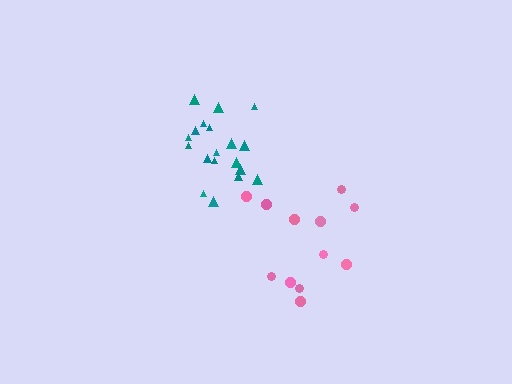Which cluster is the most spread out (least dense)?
Pink.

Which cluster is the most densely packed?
Teal.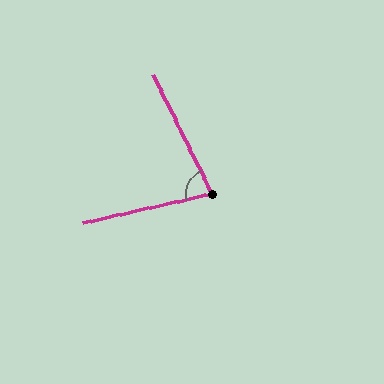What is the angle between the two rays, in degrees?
Approximately 76 degrees.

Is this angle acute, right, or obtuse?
It is acute.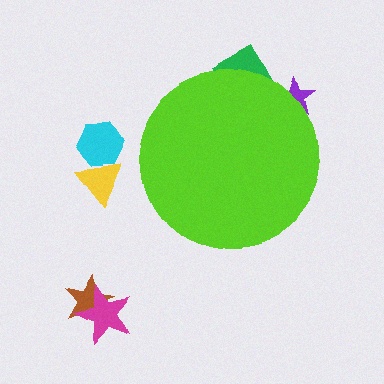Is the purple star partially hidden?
Yes, the purple star is partially hidden behind the lime circle.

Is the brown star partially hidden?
No, the brown star is fully visible.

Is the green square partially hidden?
Yes, the green square is partially hidden behind the lime circle.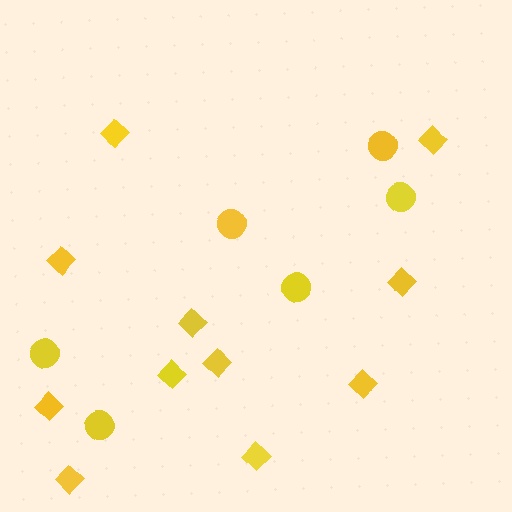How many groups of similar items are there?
There are 2 groups: one group of diamonds (11) and one group of circles (6).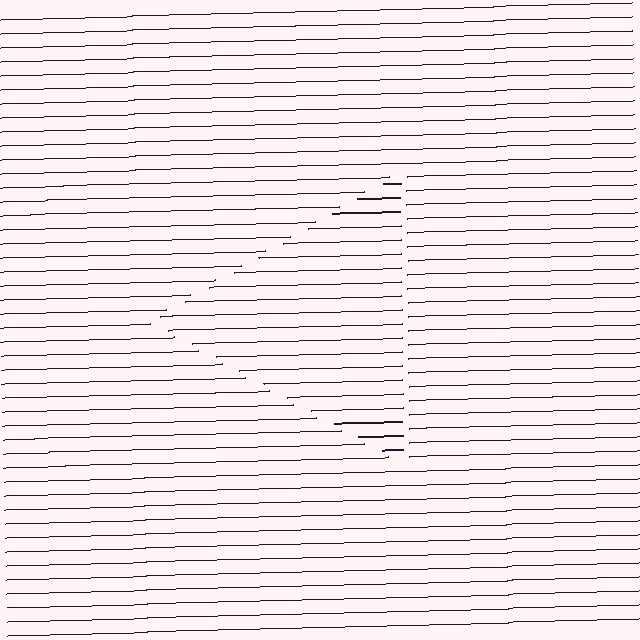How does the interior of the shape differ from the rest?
The interior of the shape contains the same grating, shifted by half a period — the contour is defined by the phase discontinuity where line-ends from the inner and outer gratings abut.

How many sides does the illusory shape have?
3 sides — the line-ends trace a triangle.